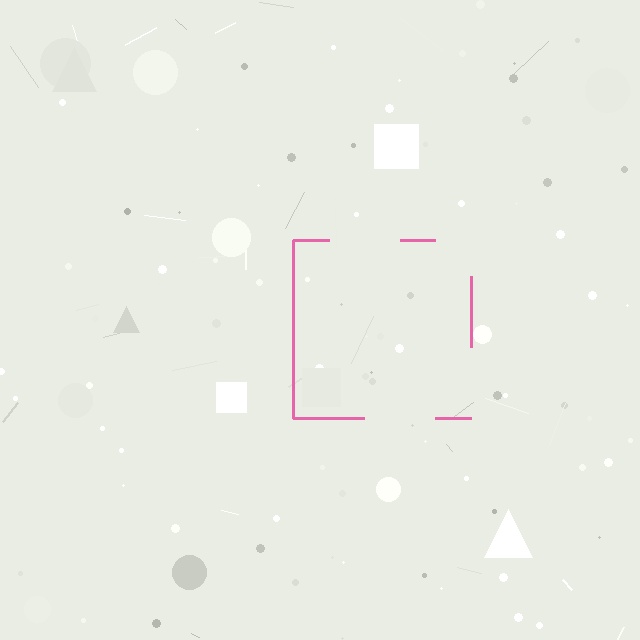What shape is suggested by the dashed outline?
The dashed outline suggests a square.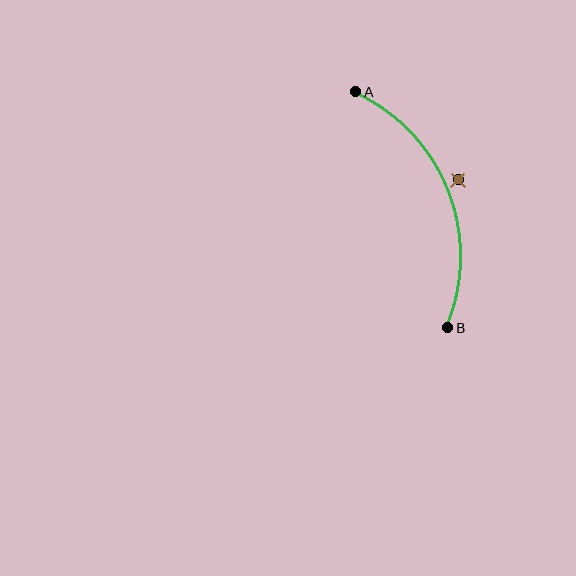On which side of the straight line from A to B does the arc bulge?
The arc bulges to the right of the straight line connecting A and B.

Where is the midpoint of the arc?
The arc midpoint is the point on the curve farthest from the straight line joining A and B. It sits to the right of that line.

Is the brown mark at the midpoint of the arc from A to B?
No — the brown mark does not lie on the arc at all. It sits slightly outside the curve.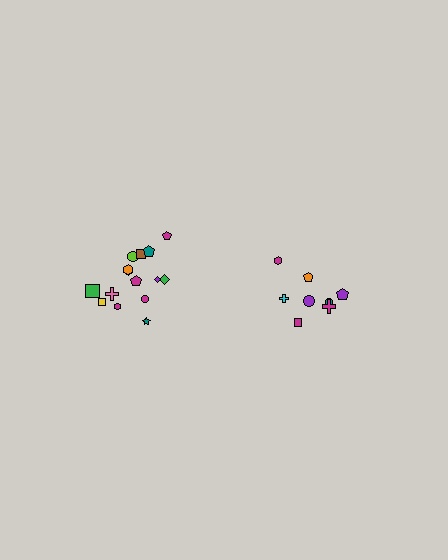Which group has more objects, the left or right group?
The left group.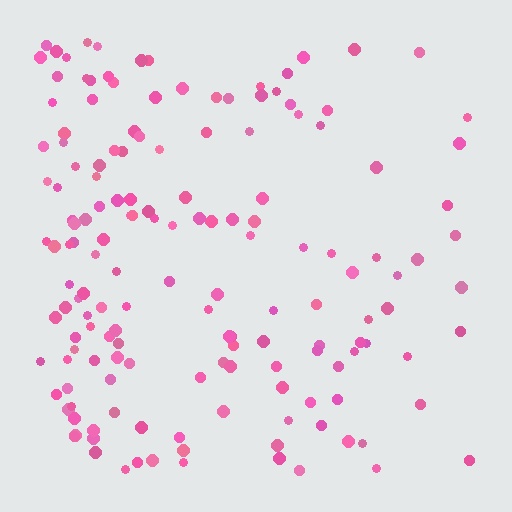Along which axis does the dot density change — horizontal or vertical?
Horizontal.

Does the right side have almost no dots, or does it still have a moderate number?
Still a moderate number, just noticeably fewer than the left.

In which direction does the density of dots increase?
From right to left, with the left side densest.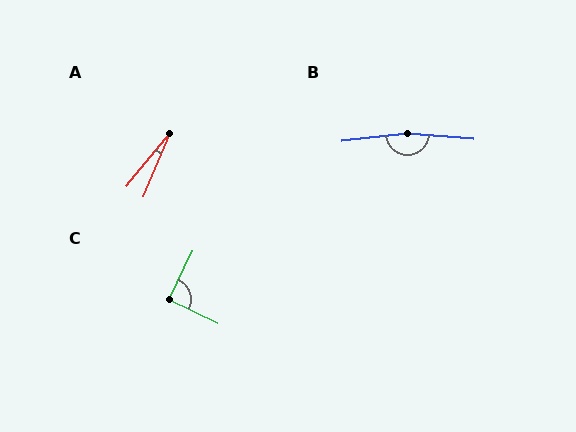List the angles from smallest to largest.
A (16°), C (91°), B (168°).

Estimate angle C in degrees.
Approximately 91 degrees.